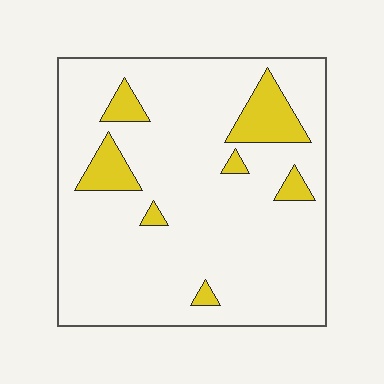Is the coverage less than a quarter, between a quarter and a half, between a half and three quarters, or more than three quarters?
Less than a quarter.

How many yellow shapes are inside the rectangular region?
7.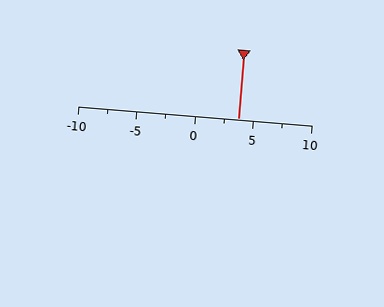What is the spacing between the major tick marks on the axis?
The major ticks are spaced 5 apart.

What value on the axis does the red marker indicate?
The marker indicates approximately 3.8.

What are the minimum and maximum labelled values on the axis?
The axis runs from -10 to 10.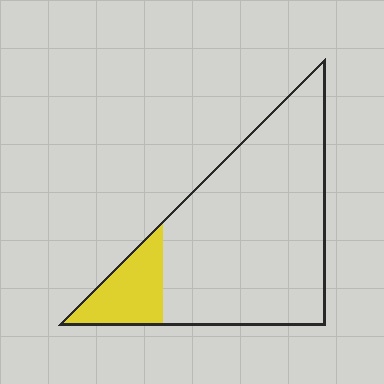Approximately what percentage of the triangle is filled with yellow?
Approximately 15%.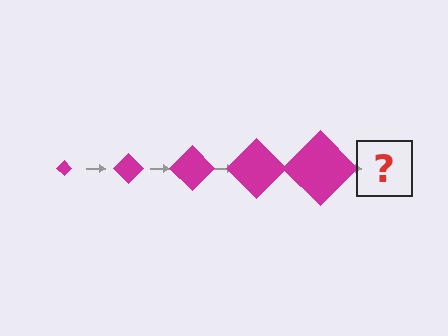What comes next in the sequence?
The next element should be a magenta diamond, larger than the previous one.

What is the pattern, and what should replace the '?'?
The pattern is that the diamond gets progressively larger each step. The '?' should be a magenta diamond, larger than the previous one.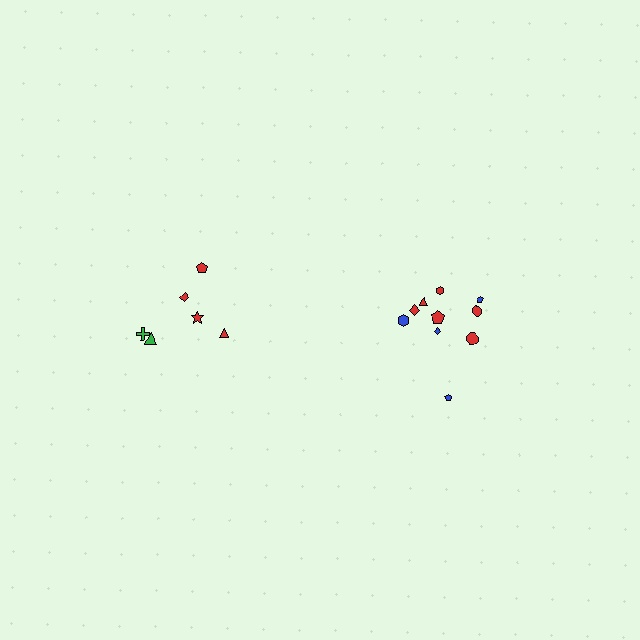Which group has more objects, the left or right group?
The right group.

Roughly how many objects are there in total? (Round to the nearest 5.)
Roughly 15 objects in total.